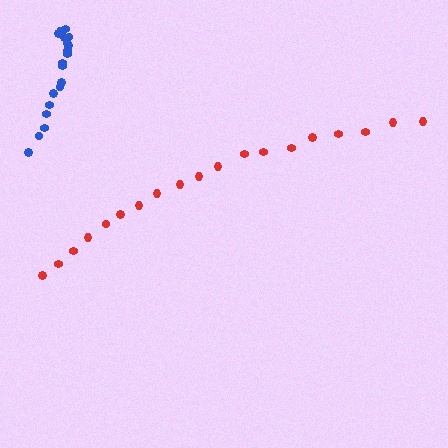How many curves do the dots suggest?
There are 2 distinct paths.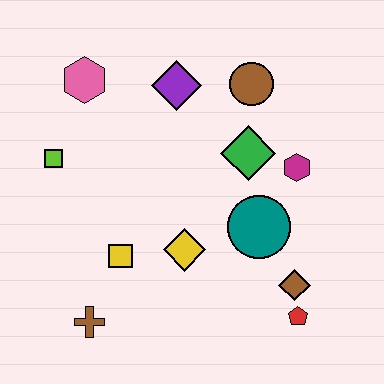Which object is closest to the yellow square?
The yellow diamond is closest to the yellow square.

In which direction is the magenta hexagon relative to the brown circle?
The magenta hexagon is below the brown circle.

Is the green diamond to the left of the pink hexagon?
No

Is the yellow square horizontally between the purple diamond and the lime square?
Yes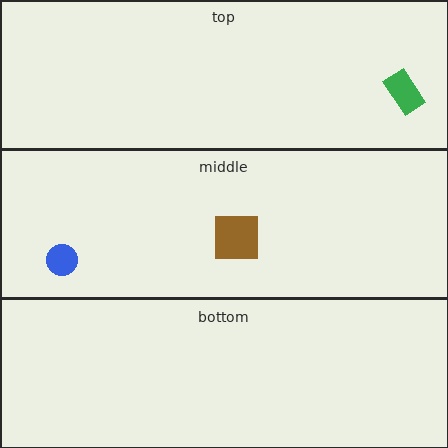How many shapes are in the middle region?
2.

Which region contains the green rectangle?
The top region.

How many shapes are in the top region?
1.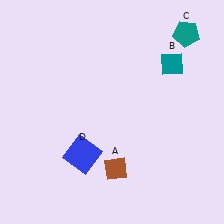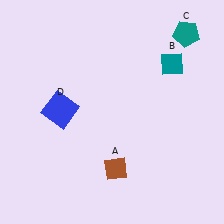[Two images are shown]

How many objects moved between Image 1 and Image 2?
1 object moved between the two images.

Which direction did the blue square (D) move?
The blue square (D) moved up.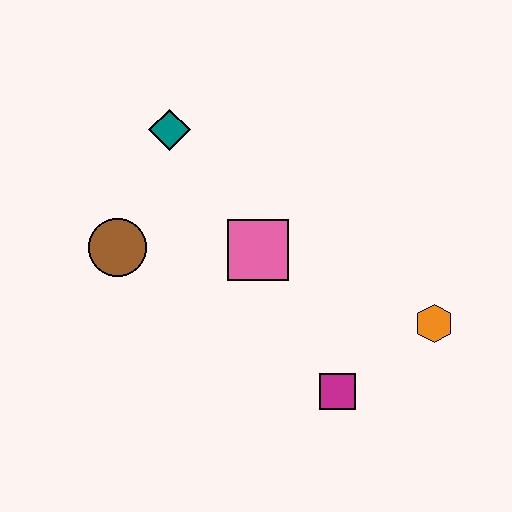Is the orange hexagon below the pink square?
Yes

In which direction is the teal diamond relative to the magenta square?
The teal diamond is above the magenta square.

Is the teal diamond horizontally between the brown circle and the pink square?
Yes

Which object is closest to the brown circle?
The teal diamond is closest to the brown circle.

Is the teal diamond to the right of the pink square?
No